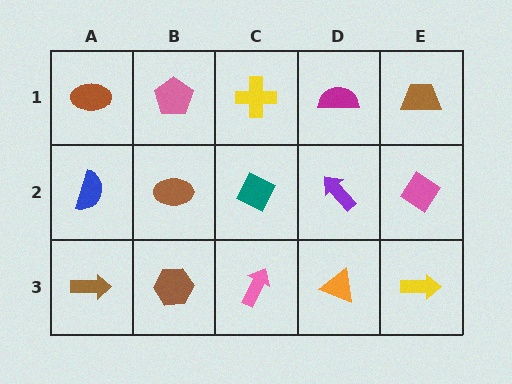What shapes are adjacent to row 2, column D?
A magenta semicircle (row 1, column D), an orange triangle (row 3, column D), a teal diamond (row 2, column C), a pink diamond (row 2, column E).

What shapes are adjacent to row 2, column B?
A pink pentagon (row 1, column B), a brown hexagon (row 3, column B), a blue semicircle (row 2, column A), a teal diamond (row 2, column C).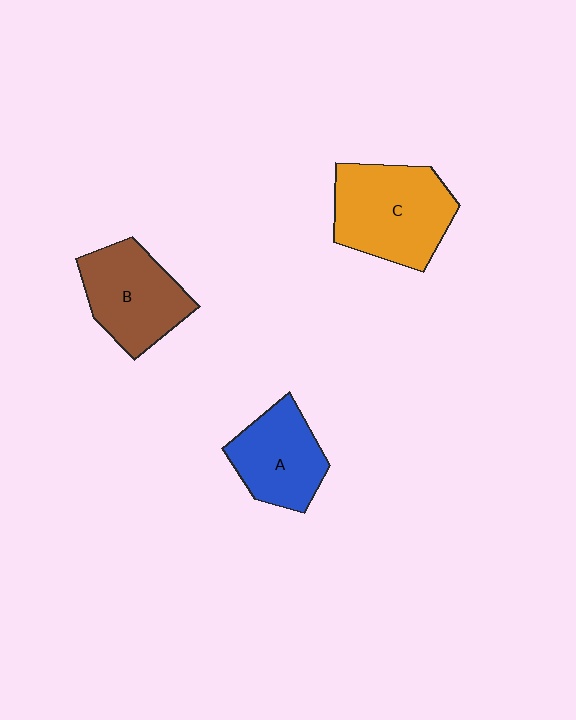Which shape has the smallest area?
Shape A (blue).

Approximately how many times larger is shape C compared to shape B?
Approximately 1.2 times.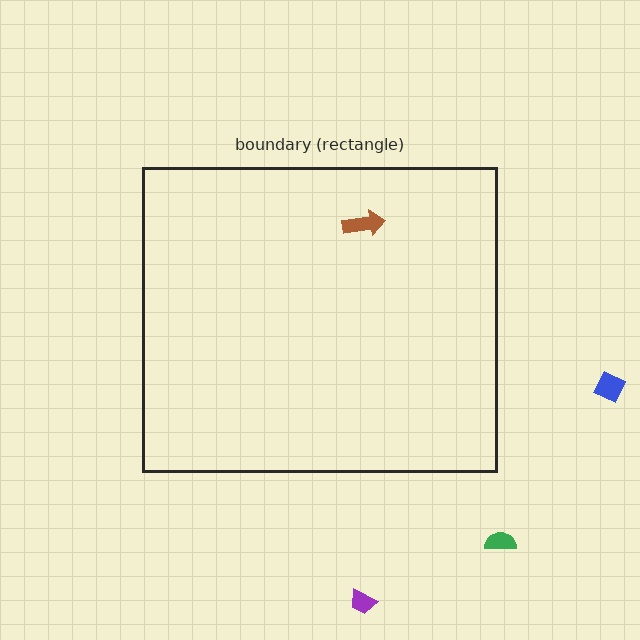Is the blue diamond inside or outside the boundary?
Outside.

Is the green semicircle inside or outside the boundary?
Outside.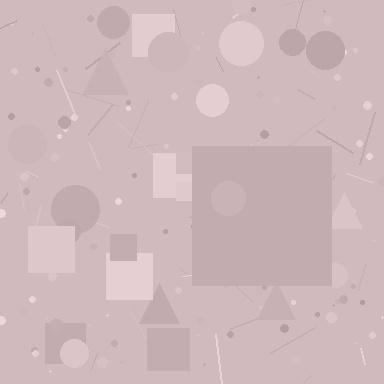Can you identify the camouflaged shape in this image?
The camouflaged shape is a square.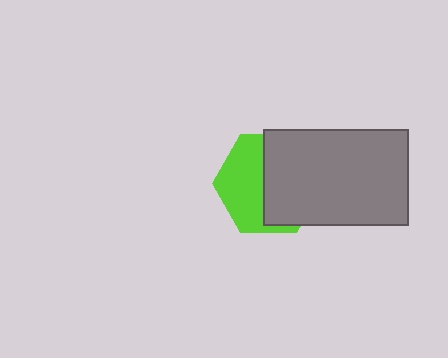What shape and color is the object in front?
The object in front is a gray rectangle.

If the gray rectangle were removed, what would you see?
You would see the complete lime hexagon.